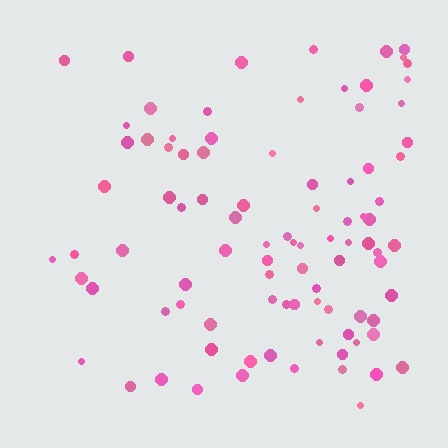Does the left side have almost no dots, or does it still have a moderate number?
Still a moderate number, just noticeably fewer than the right.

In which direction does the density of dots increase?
From left to right, with the right side densest.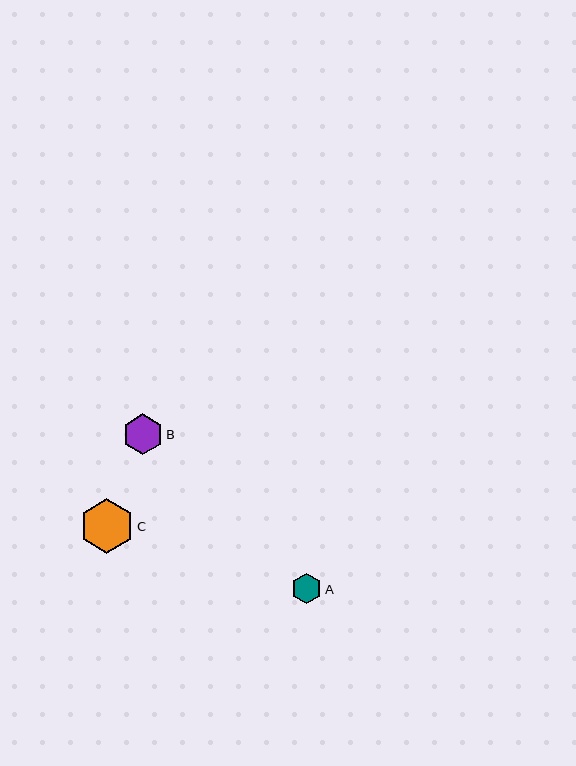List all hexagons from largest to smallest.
From largest to smallest: C, B, A.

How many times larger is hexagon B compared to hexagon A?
Hexagon B is approximately 1.3 times the size of hexagon A.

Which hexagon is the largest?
Hexagon C is the largest with a size of approximately 54 pixels.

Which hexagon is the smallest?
Hexagon A is the smallest with a size of approximately 31 pixels.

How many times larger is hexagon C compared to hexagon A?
Hexagon C is approximately 1.8 times the size of hexagon A.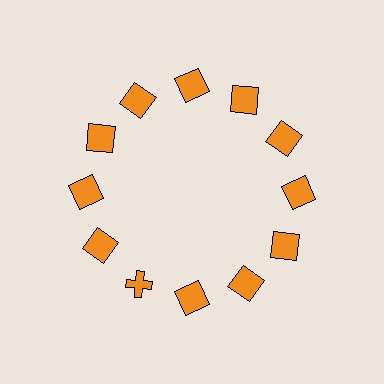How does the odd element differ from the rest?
It has a different shape: cross instead of square.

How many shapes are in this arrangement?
There are 12 shapes arranged in a ring pattern.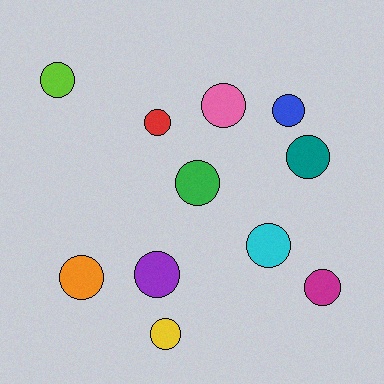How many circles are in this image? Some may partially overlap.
There are 11 circles.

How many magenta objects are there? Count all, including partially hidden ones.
There is 1 magenta object.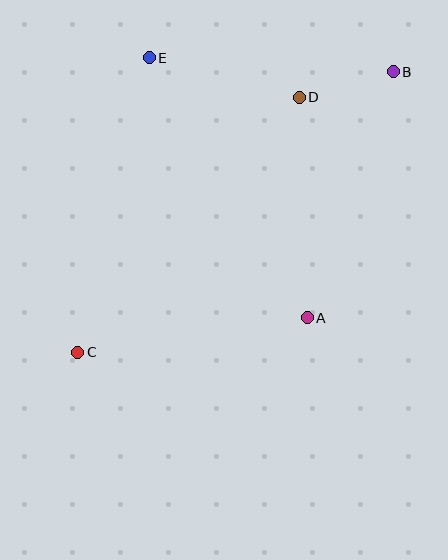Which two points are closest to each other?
Points B and D are closest to each other.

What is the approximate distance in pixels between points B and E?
The distance between B and E is approximately 244 pixels.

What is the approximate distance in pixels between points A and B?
The distance between A and B is approximately 261 pixels.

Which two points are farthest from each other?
Points B and C are farthest from each other.